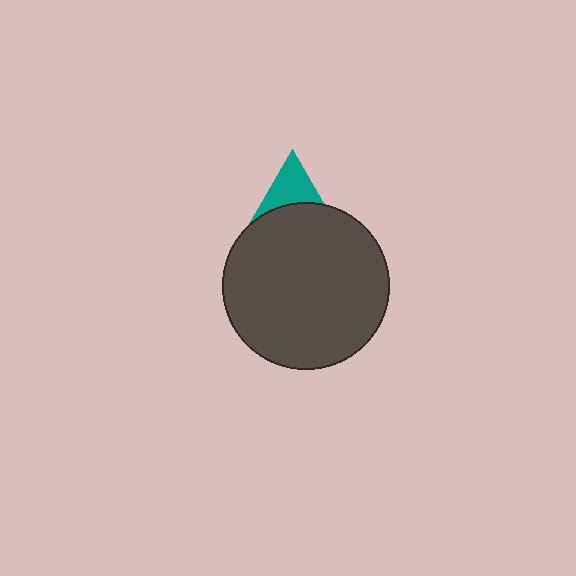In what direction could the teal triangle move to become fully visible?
The teal triangle could move up. That would shift it out from behind the dark gray circle entirely.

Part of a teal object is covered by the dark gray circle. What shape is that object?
It is a triangle.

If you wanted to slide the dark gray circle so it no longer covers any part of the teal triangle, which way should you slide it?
Slide it down — that is the most direct way to separate the two shapes.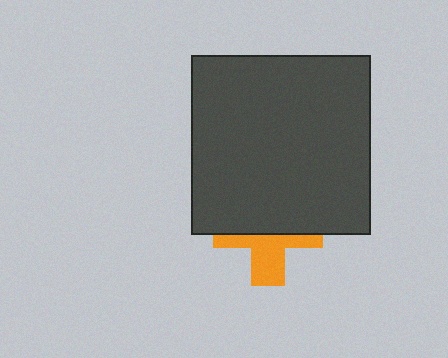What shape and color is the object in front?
The object in front is a dark gray square.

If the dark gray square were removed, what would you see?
You would see the complete orange cross.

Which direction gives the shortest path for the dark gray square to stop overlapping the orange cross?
Moving up gives the shortest separation.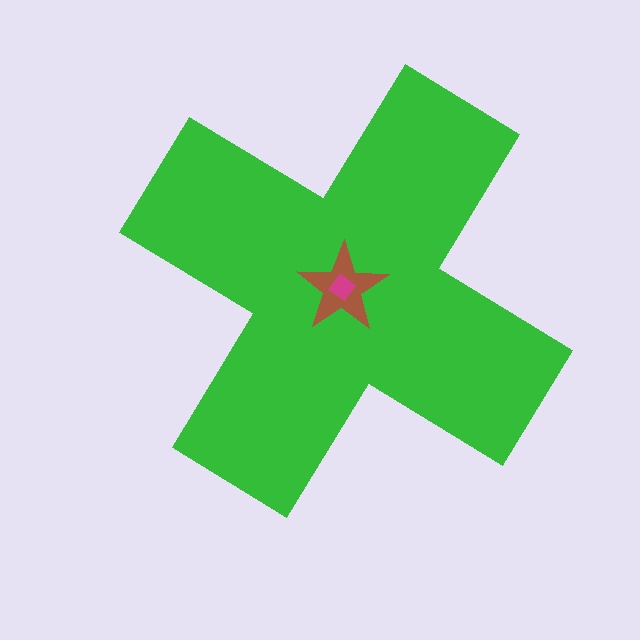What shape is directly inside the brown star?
The magenta diamond.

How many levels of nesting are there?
3.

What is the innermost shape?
The magenta diamond.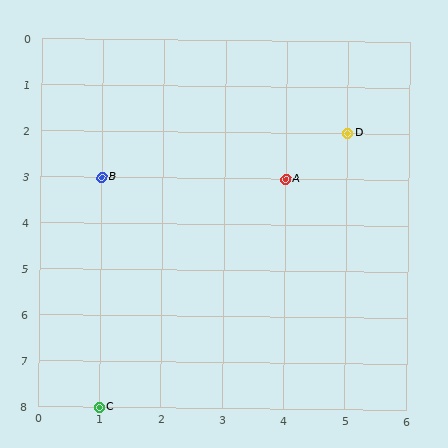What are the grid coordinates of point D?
Point D is at grid coordinates (5, 2).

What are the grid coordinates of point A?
Point A is at grid coordinates (4, 3).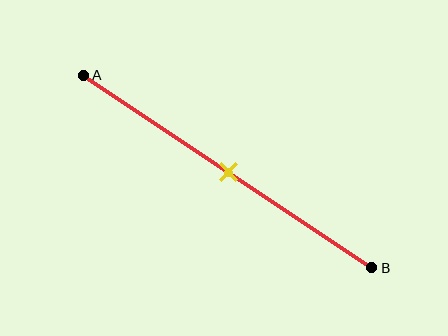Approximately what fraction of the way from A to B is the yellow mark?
The yellow mark is approximately 50% of the way from A to B.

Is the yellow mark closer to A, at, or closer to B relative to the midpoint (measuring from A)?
The yellow mark is approximately at the midpoint of segment AB.